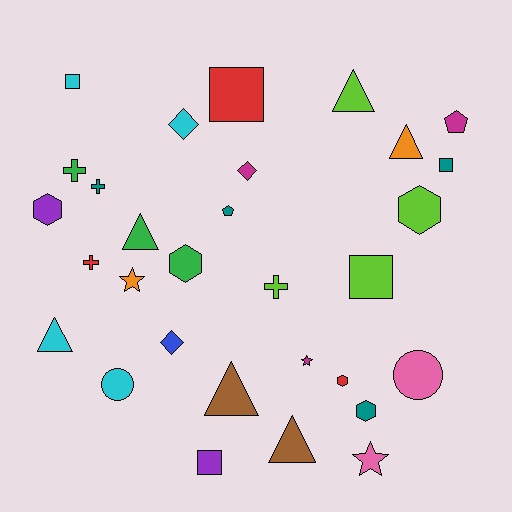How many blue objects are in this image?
There is 1 blue object.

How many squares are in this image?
There are 5 squares.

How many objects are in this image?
There are 30 objects.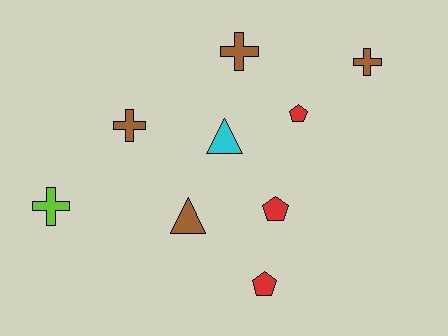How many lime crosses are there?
There is 1 lime cross.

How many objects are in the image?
There are 9 objects.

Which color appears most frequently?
Brown, with 4 objects.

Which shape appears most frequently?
Cross, with 4 objects.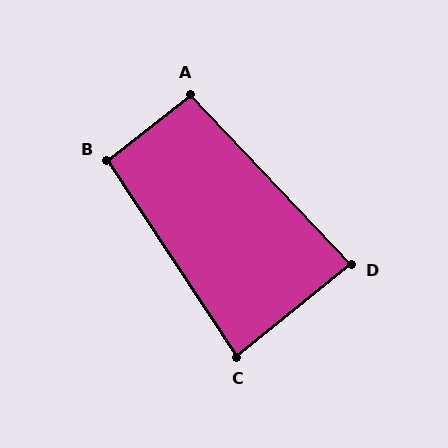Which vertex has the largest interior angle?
A, at approximately 95 degrees.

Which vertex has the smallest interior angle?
C, at approximately 85 degrees.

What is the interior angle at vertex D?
Approximately 85 degrees (approximately right).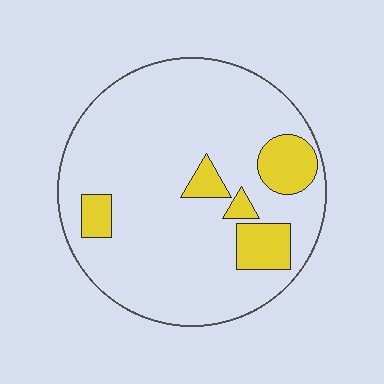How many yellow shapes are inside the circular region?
5.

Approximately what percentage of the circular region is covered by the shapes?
Approximately 15%.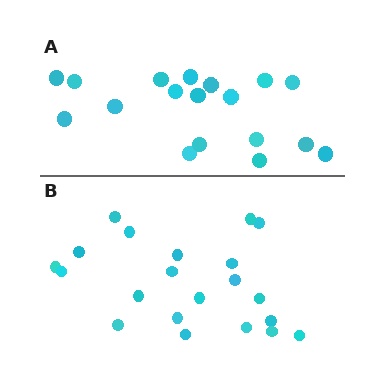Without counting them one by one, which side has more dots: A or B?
Region B (the bottom region) has more dots.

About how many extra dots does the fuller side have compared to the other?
Region B has just a few more — roughly 2 or 3 more dots than region A.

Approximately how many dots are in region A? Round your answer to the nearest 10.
About 20 dots. (The exact count is 18, which rounds to 20.)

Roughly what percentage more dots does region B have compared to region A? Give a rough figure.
About 15% more.